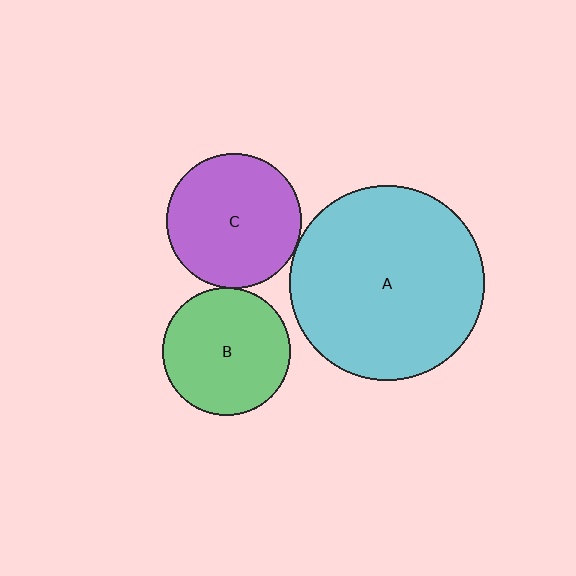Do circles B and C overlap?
Yes.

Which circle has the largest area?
Circle A (cyan).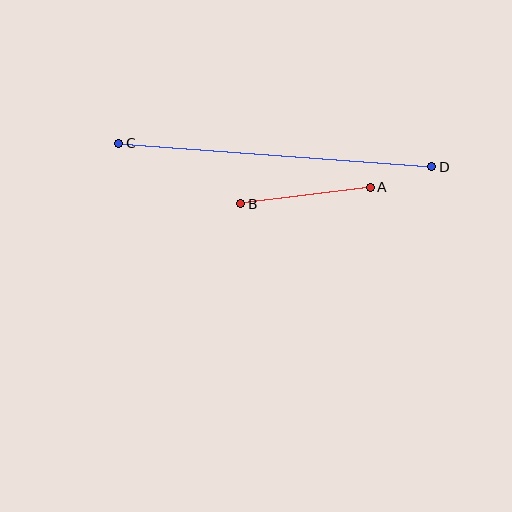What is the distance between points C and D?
The distance is approximately 314 pixels.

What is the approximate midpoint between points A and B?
The midpoint is at approximately (306, 195) pixels.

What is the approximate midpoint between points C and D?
The midpoint is at approximately (275, 155) pixels.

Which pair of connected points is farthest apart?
Points C and D are farthest apart.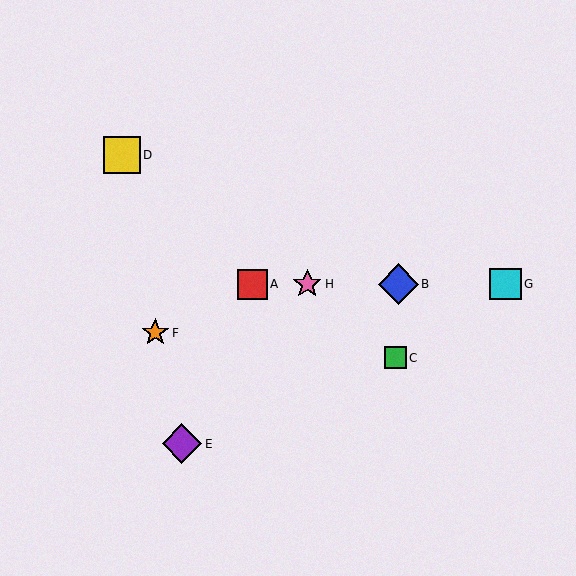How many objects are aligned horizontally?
4 objects (A, B, G, H) are aligned horizontally.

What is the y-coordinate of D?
Object D is at y≈155.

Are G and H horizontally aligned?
Yes, both are at y≈284.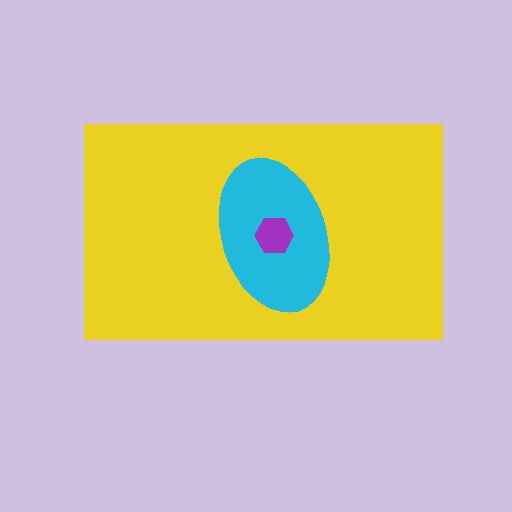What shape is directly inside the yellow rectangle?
The cyan ellipse.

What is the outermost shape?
The yellow rectangle.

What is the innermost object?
The purple hexagon.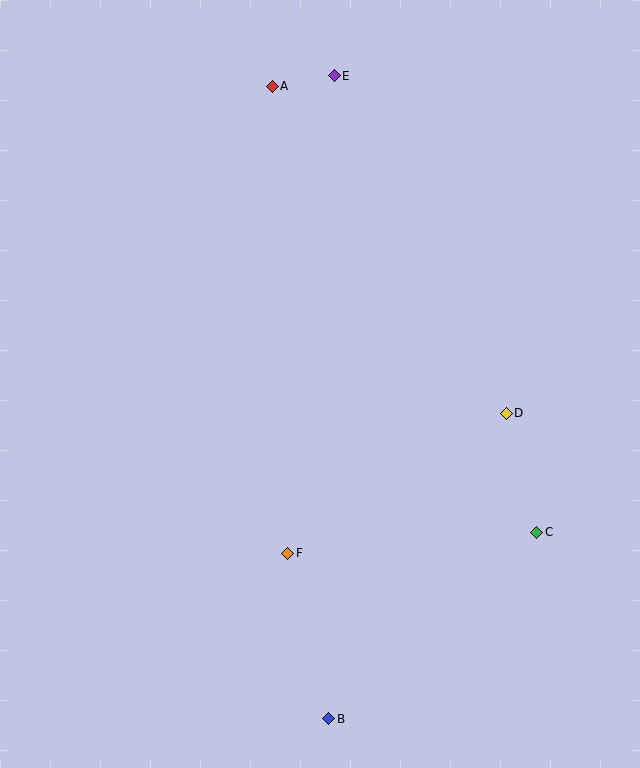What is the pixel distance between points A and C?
The distance between A and C is 518 pixels.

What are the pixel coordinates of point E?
Point E is at (334, 76).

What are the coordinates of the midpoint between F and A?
The midpoint between F and A is at (280, 320).